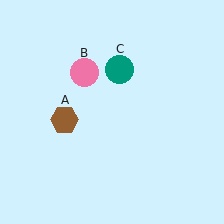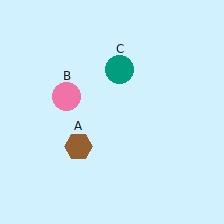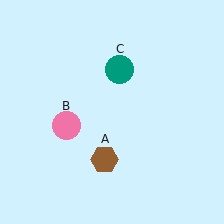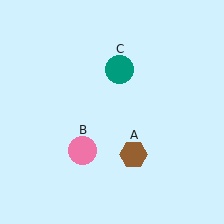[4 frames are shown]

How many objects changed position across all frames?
2 objects changed position: brown hexagon (object A), pink circle (object B).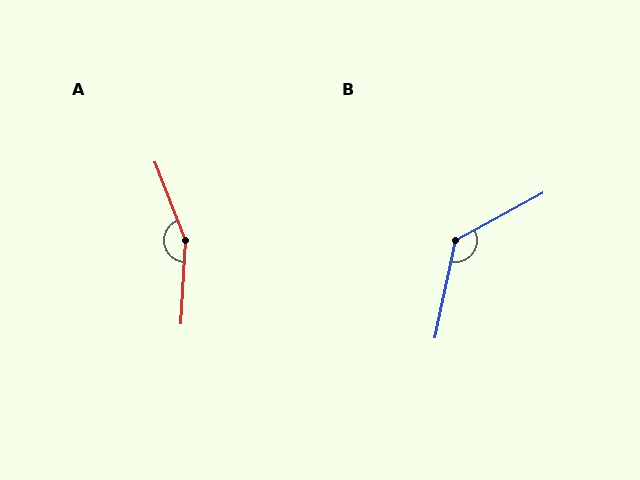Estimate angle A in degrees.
Approximately 156 degrees.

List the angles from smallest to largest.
B (130°), A (156°).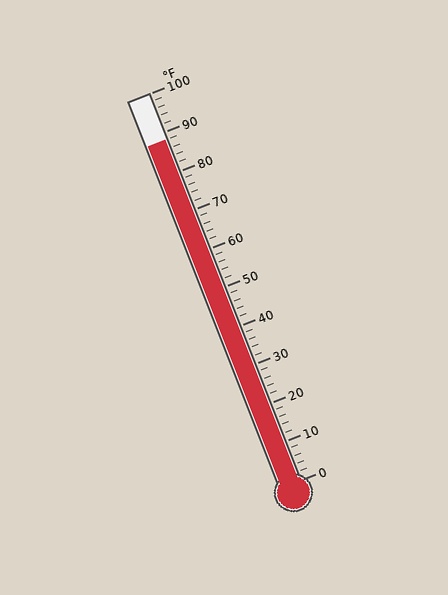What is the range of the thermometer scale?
The thermometer scale ranges from 0°F to 100°F.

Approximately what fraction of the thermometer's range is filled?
The thermometer is filled to approximately 90% of its range.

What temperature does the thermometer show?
The thermometer shows approximately 88°F.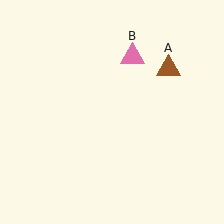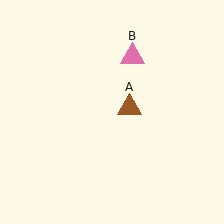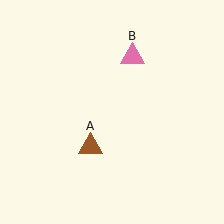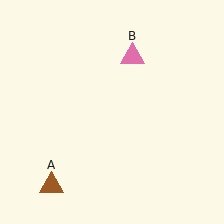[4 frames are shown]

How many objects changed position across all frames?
1 object changed position: brown triangle (object A).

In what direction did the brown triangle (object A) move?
The brown triangle (object A) moved down and to the left.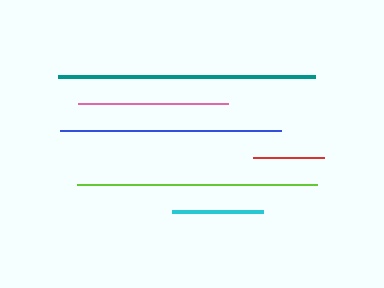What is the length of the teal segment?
The teal segment is approximately 257 pixels long.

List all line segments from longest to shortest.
From longest to shortest: teal, lime, blue, pink, cyan, red.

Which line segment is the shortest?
The red line is the shortest at approximately 72 pixels.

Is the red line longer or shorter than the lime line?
The lime line is longer than the red line.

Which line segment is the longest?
The teal line is the longest at approximately 257 pixels.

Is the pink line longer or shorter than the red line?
The pink line is longer than the red line.